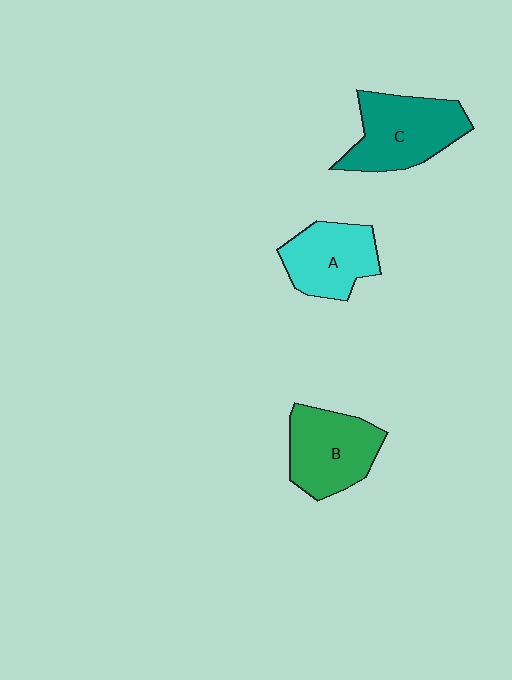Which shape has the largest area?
Shape C (teal).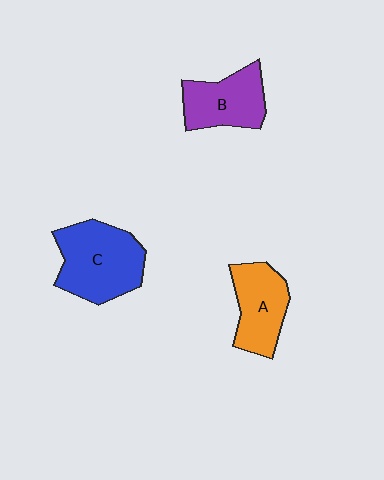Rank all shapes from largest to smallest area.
From largest to smallest: C (blue), A (orange), B (purple).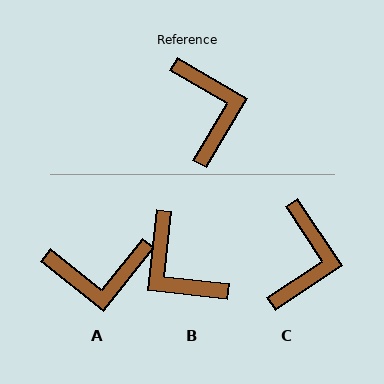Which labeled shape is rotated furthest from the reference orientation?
B, about 156 degrees away.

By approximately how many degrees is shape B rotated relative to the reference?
Approximately 156 degrees clockwise.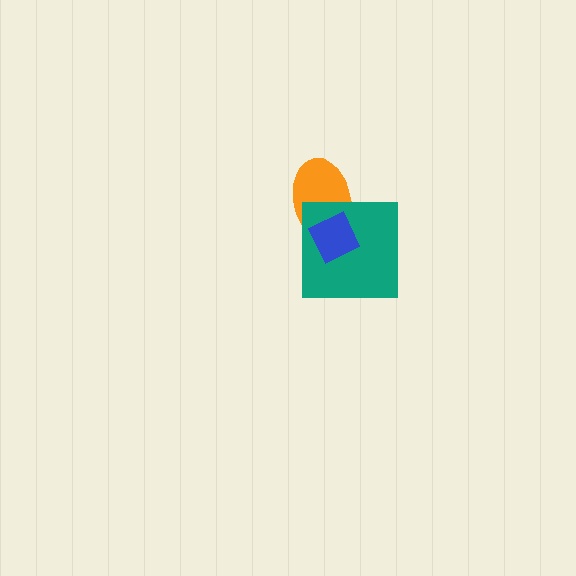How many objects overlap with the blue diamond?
2 objects overlap with the blue diamond.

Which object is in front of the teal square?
The blue diamond is in front of the teal square.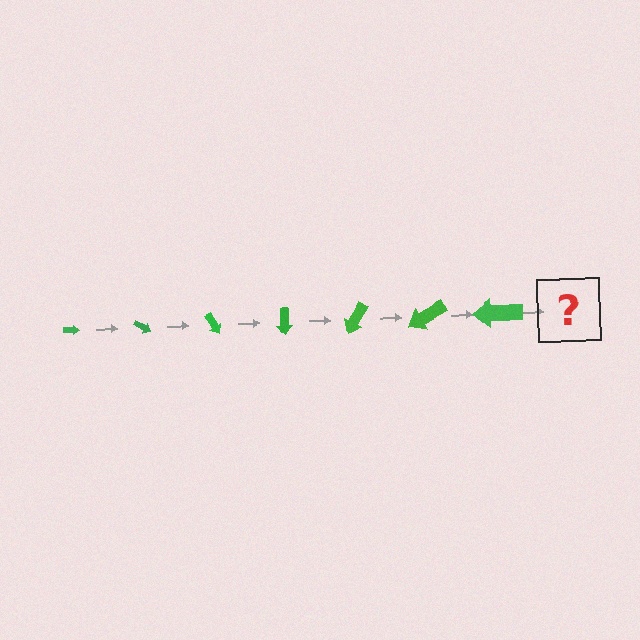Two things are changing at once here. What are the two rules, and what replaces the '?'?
The two rules are that the arrow grows larger each step and it rotates 30 degrees each step. The '?' should be an arrow, larger than the previous one and rotated 210 degrees from the start.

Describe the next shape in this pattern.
It should be an arrow, larger than the previous one and rotated 210 degrees from the start.